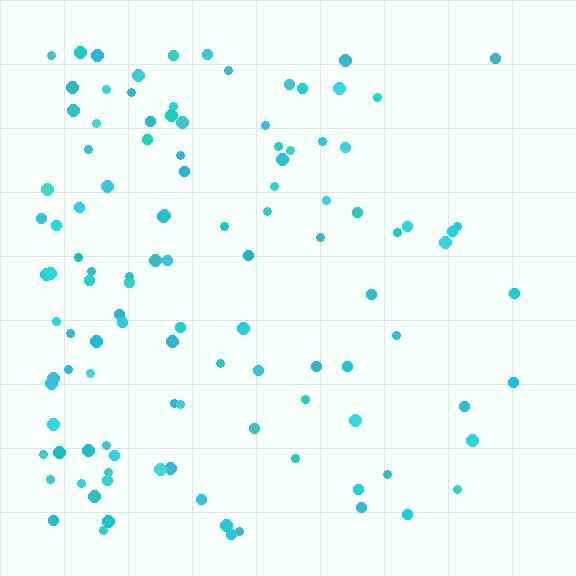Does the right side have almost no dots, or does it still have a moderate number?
Still a moderate number, just noticeably fewer than the left.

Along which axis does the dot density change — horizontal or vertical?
Horizontal.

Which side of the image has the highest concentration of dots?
The left.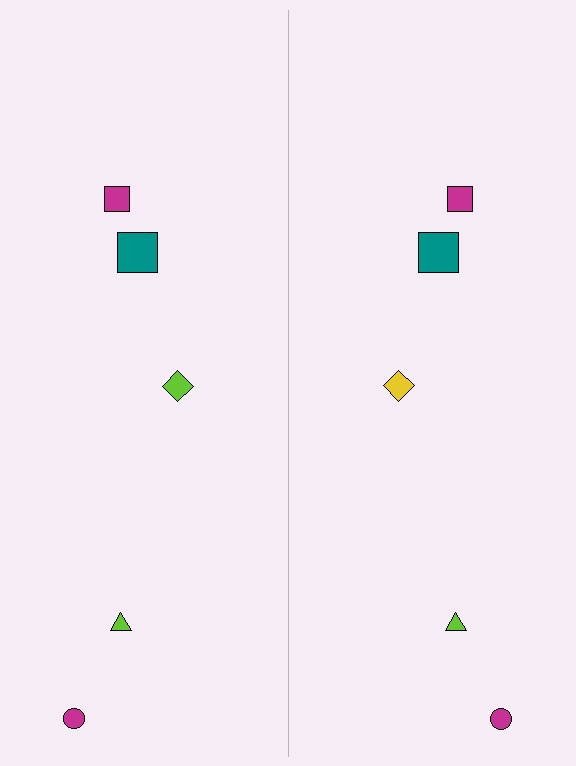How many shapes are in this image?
There are 10 shapes in this image.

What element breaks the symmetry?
The yellow diamond on the right side breaks the symmetry — its mirror counterpart is lime.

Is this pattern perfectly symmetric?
No, the pattern is not perfectly symmetric. The yellow diamond on the right side breaks the symmetry — its mirror counterpart is lime.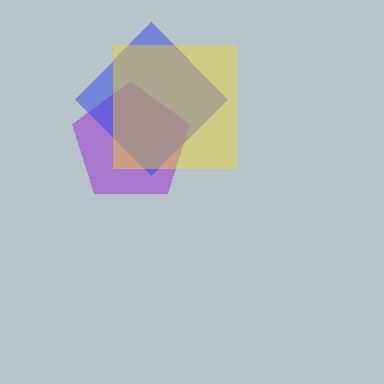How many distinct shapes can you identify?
There are 3 distinct shapes: a purple pentagon, a blue diamond, a yellow square.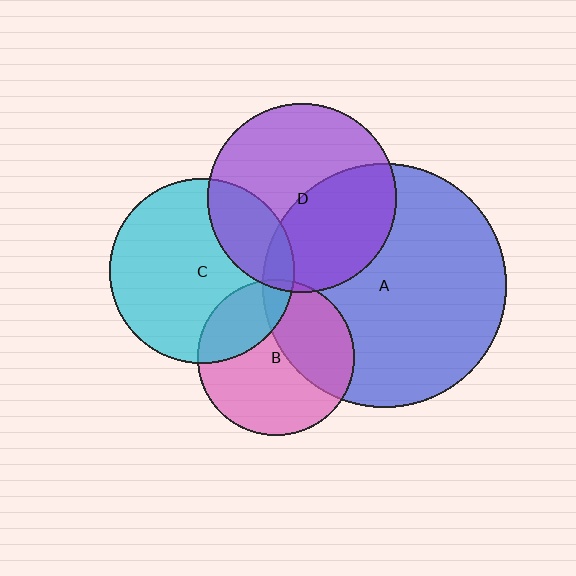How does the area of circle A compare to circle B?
Approximately 2.4 times.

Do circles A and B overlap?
Yes.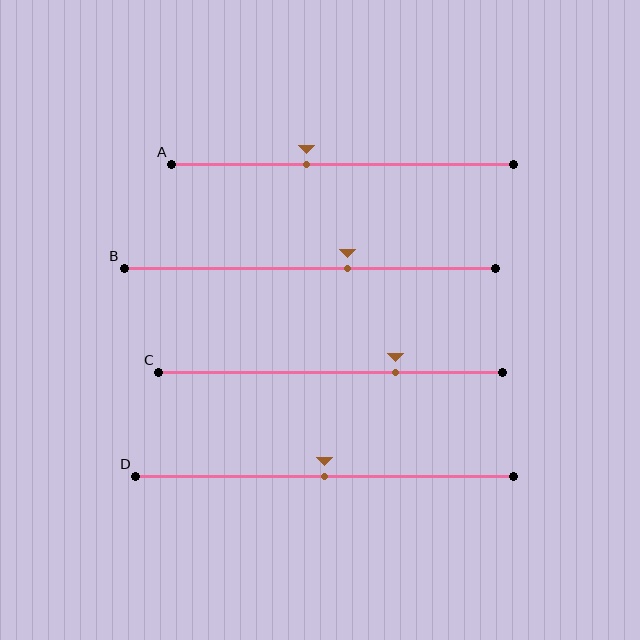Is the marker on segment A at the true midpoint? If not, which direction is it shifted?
No, the marker on segment A is shifted to the left by about 10% of the segment length.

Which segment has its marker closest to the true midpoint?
Segment D has its marker closest to the true midpoint.